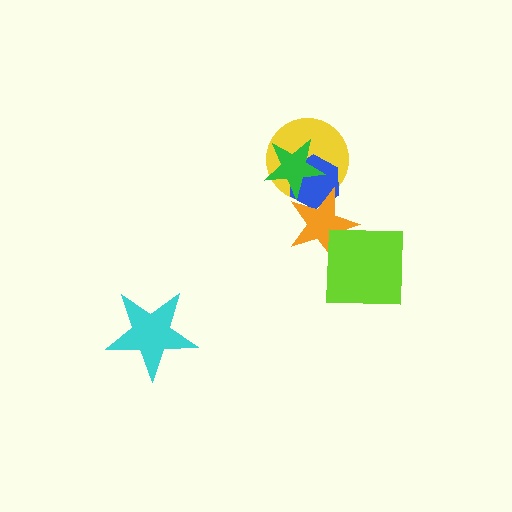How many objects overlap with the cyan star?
0 objects overlap with the cyan star.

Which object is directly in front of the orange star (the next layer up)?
The green star is directly in front of the orange star.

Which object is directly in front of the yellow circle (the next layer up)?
The blue hexagon is directly in front of the yellow circle.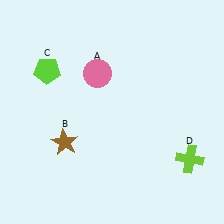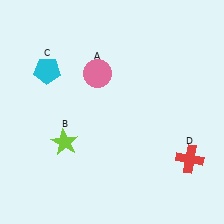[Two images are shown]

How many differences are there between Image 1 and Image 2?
There are 3 differences between the two images.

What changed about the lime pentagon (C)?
In Image 1, C is lime. In Image 2, it changed to cyan.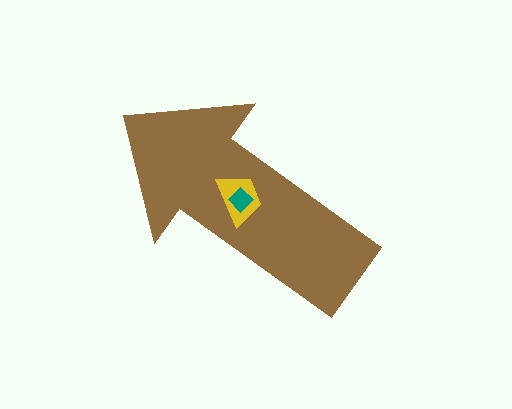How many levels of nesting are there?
3.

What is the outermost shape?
The brown arrow.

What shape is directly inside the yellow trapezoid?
The teal diamond.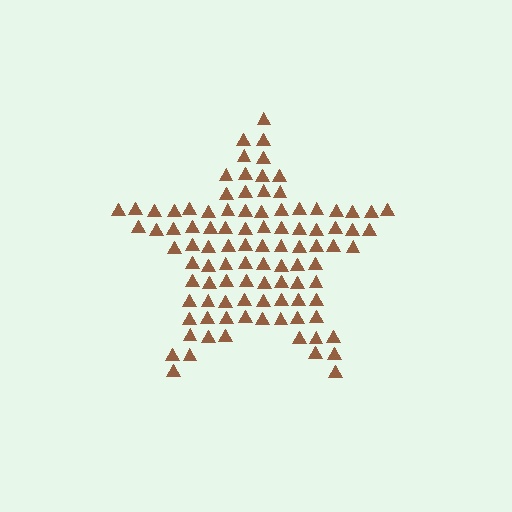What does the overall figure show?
The overall figure shows a star.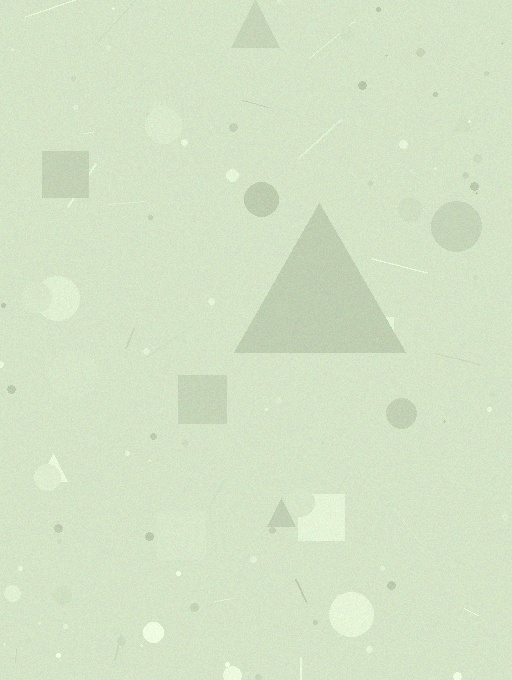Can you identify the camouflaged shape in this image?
The camouflaged shape is a triangle.